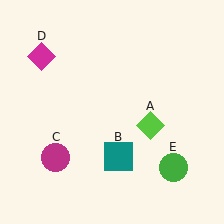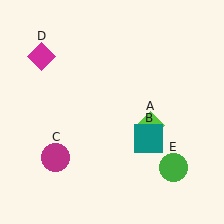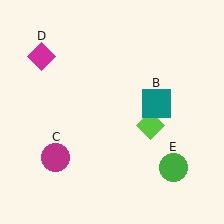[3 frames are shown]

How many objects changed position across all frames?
1 object changed position: teal square (object B).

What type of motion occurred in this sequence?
The teal square (object B) rotated counterclockwise around the center of the scene.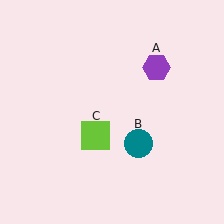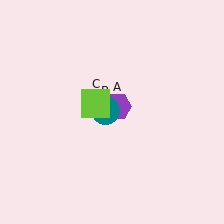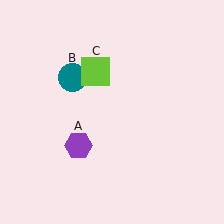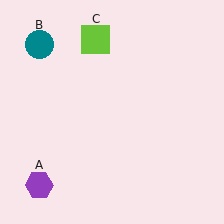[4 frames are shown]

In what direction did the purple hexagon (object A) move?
The purple hexagon (object A) moved down and to the left.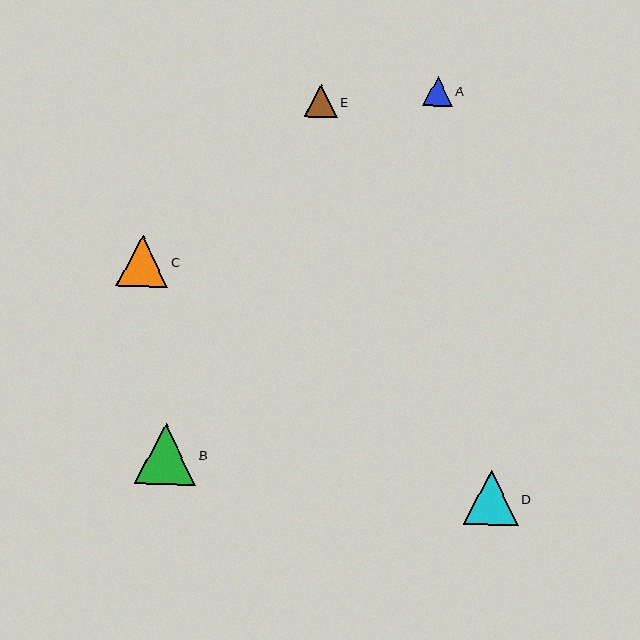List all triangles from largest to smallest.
From largest to smallest: B, D, C, E, A.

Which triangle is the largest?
Triangle B is the largest with a size of approximately 61 pixels.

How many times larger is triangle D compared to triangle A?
Triangle D is approximately 1.8 times the size of triangle A.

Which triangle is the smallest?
Triangle A is the smallest with a size of approximately 30 pixels.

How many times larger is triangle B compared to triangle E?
Triangle B is approximately 1.8 times the size of triangle E.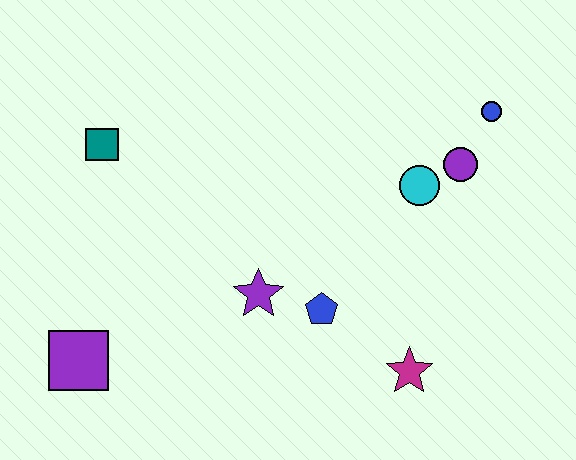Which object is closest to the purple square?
The purple star is closest to the purple square.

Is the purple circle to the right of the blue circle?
No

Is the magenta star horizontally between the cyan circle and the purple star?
Yes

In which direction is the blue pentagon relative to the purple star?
The blue pentagon is to the right of the purple star.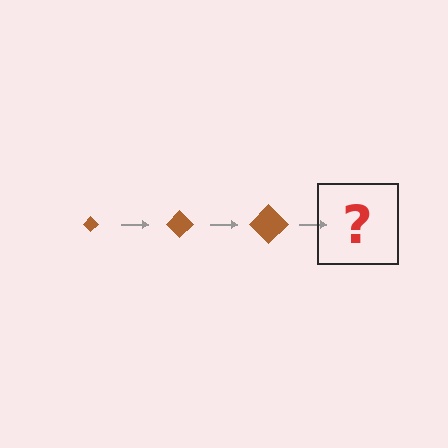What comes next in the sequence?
The next element should be a brown diamond, larger than the previous one.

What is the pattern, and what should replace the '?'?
The pattern is that the diamond gets progressively larger each step. The '?' should be a brown diamond, larger than the previous one.